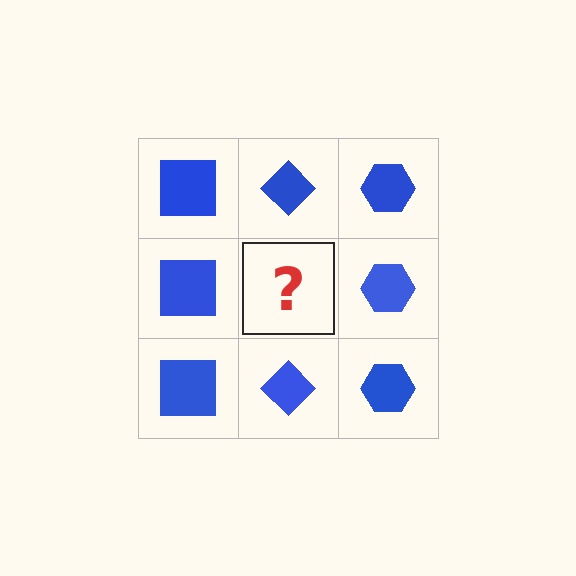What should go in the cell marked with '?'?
The missing cell should contain a blue diamond.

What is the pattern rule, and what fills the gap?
The rule is that each column has a consistent shape. The gap should be filled with a blue diamond.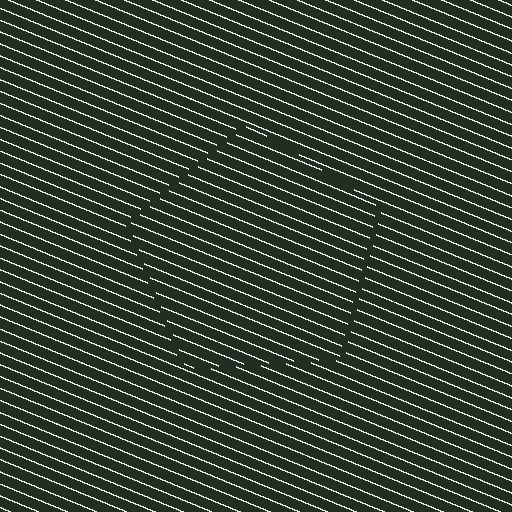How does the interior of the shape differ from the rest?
The interior of the shape contains the same grating, shifted by half a period — the contour is defined by the phase discontinuity where line-ends from the inner and outer gratings abut.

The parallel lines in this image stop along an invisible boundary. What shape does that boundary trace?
An illusory pentagon. The interior of the shape contains the same grating, shifted by half a period — the contour is defined by the phase discontinuity where line-ends from the inner and outer gratings abut.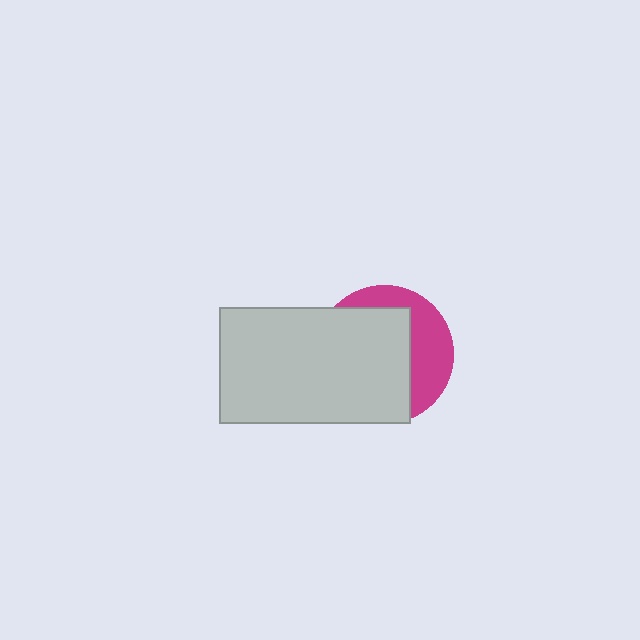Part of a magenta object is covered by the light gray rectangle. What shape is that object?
It is a circle.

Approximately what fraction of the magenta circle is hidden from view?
Roughly 65% of the magenta circle is hidden behind the light gray rectangle.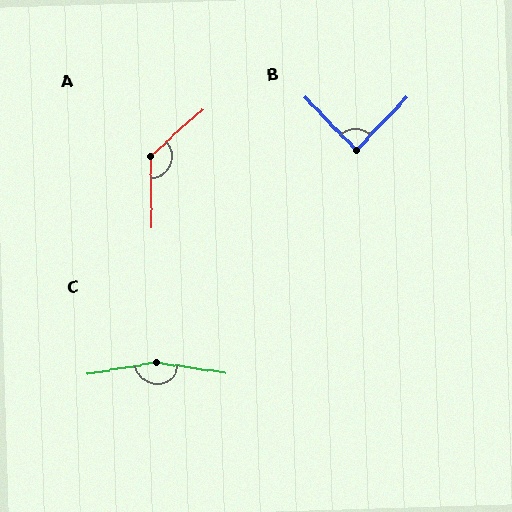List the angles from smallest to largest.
B (88°), A (132°), C (162°).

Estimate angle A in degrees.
Approximately 132 degrees.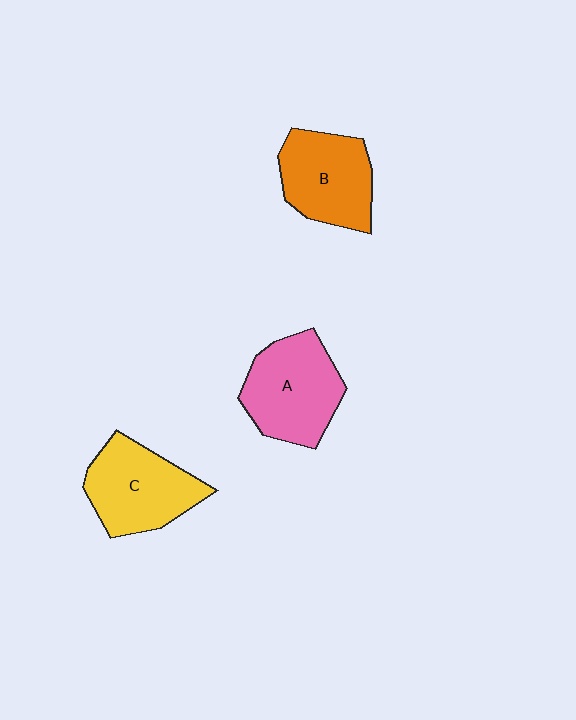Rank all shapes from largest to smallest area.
From largest to smallest: A (pink), C (yellow), B (orange).